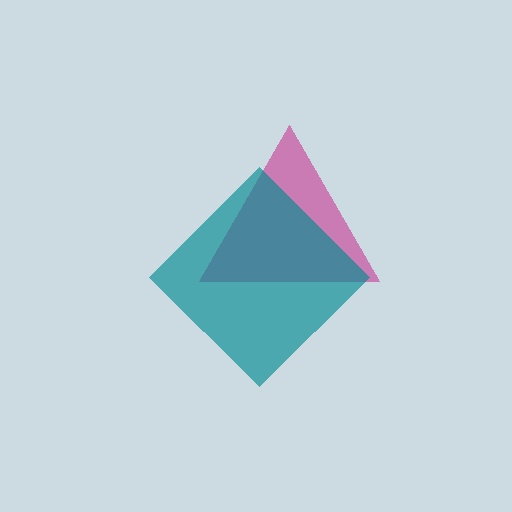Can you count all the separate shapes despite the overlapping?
Yes, there are 2 separate shapes.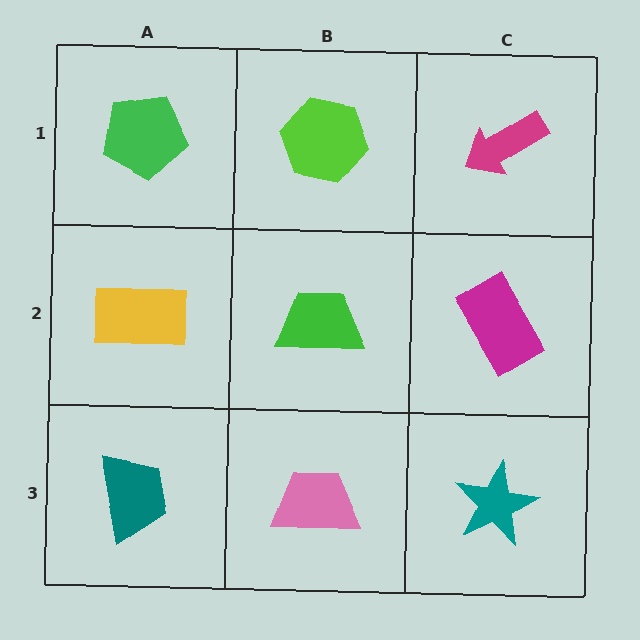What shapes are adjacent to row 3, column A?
A yellow rectangle (row 2, column A), a pink trapezoid (row 3, column B).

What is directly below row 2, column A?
A teal trapezoid.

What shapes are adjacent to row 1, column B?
A green trapezoid (row 2, column B), a green pentagon (row 1, column A), a magenta arrow (row 1, column C).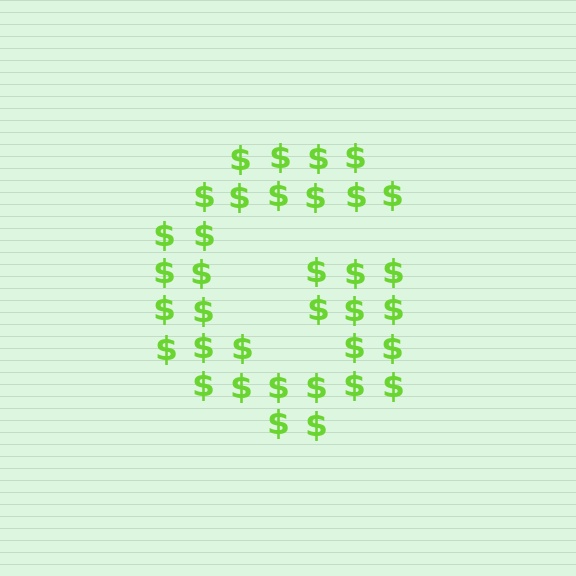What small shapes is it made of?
It is made of small dollar signs.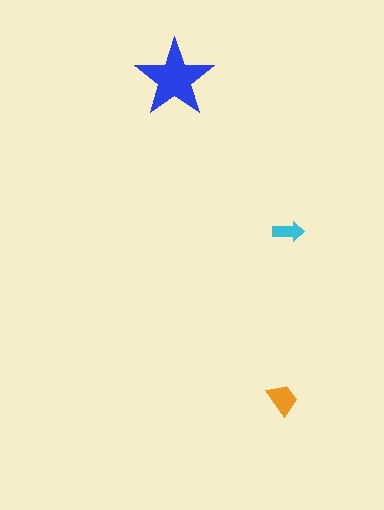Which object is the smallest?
The cyan arrow.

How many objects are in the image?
There are 3 objects in the image.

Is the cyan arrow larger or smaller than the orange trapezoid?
Smaller.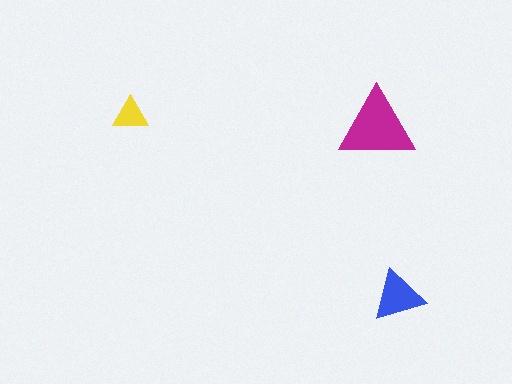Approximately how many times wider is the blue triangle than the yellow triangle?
About 1.5 times wider.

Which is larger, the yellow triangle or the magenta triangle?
The magenta one.